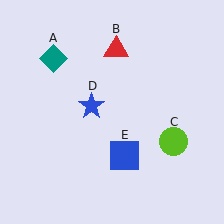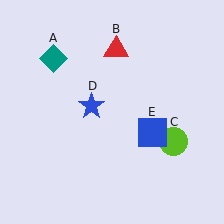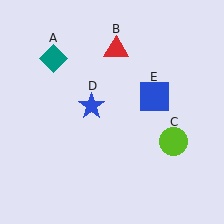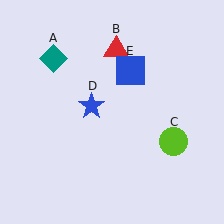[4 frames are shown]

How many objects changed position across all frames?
1 object changed position: blue square (object E).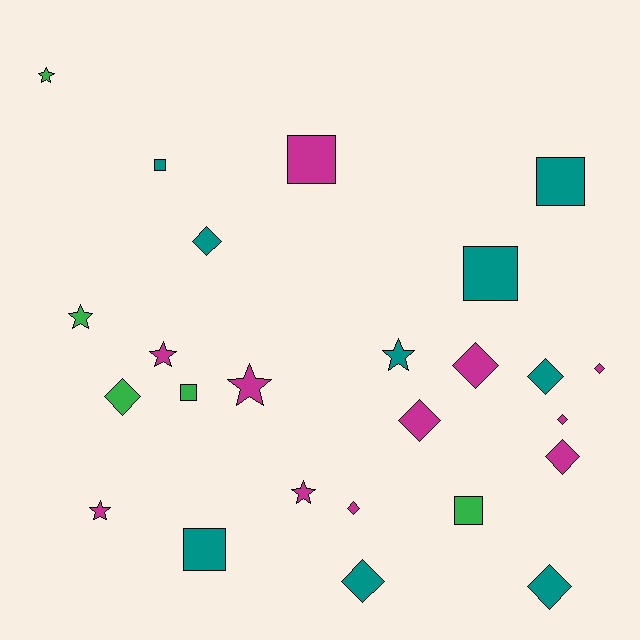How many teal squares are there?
There are 4 teal squares.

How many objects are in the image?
There are 25 objects.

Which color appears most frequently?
Magenta, with 11 objects.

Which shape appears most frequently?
Diamond, with 11 objects.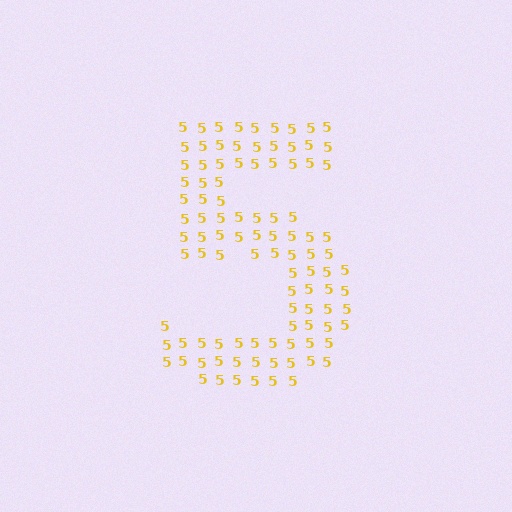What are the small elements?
The small elements are digit 5's.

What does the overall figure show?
The overall figure shows the digit 5.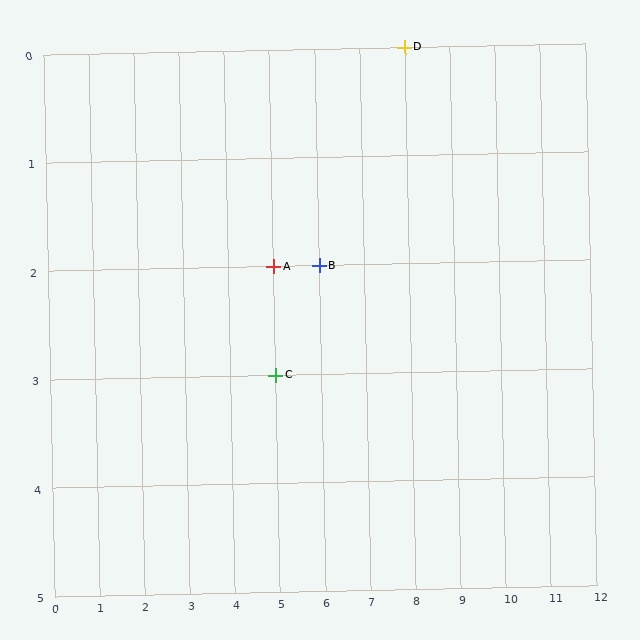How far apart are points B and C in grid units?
Points B and C are 1 column and 1 row apart (about 1.4 grid units diagonally).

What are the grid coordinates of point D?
Point D is at grid coordinates (8, 0).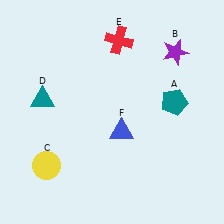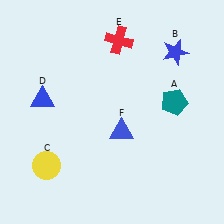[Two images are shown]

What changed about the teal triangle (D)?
In Image 1, D is teal. In Image 2, it changed to blue.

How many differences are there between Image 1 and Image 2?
There are 2 differences between the two images.